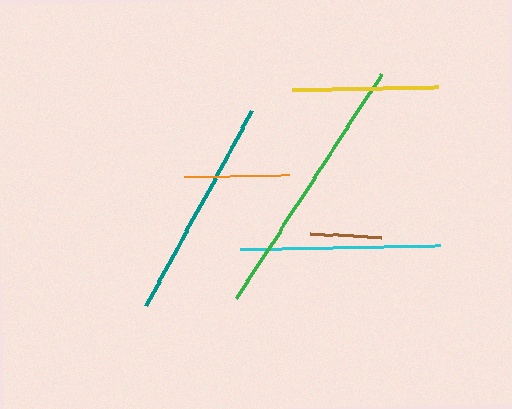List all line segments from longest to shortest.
From longest to shortest: green, teal, cyan, yellow, orange, brown.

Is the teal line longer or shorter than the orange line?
The teal line is longer than the orange line.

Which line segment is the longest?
The green line is the longest at approximately 268 pixels.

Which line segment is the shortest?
The brown line is the shortest at approximately 71 pixels.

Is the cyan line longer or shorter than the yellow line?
The cyan line is longer than the yellow line.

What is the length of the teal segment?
The teal segment is approximately 222 pixels long.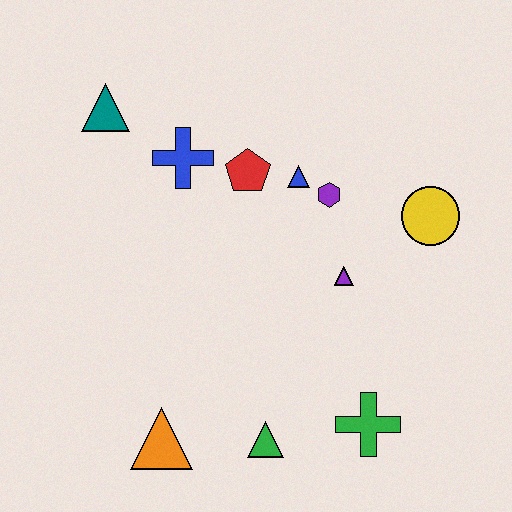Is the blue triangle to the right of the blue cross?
Yes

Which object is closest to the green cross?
The green triangle is closest to the green cross.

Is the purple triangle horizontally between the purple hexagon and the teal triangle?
No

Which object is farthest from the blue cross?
The green cross is farthest from the blue cross.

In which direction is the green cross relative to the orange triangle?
The green cross is to the right of the orange triangle.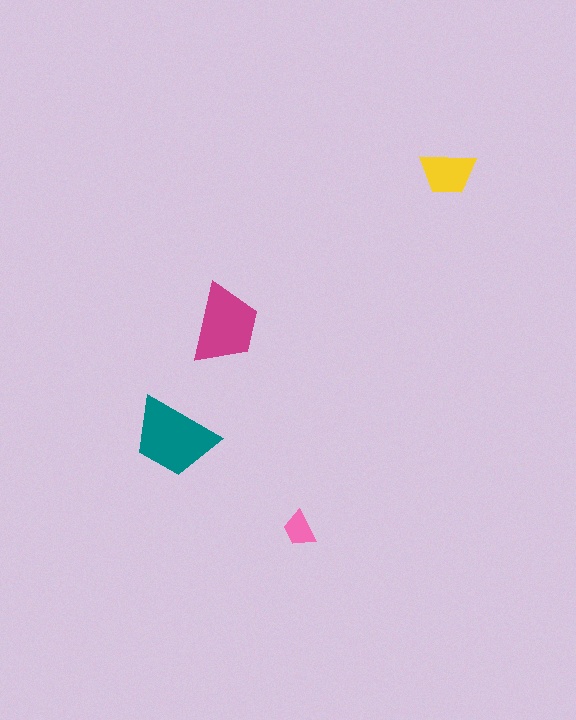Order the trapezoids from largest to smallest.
the teal one, the magenta one, the yellow one, the pink one.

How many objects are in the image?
There are 4 objects in the image.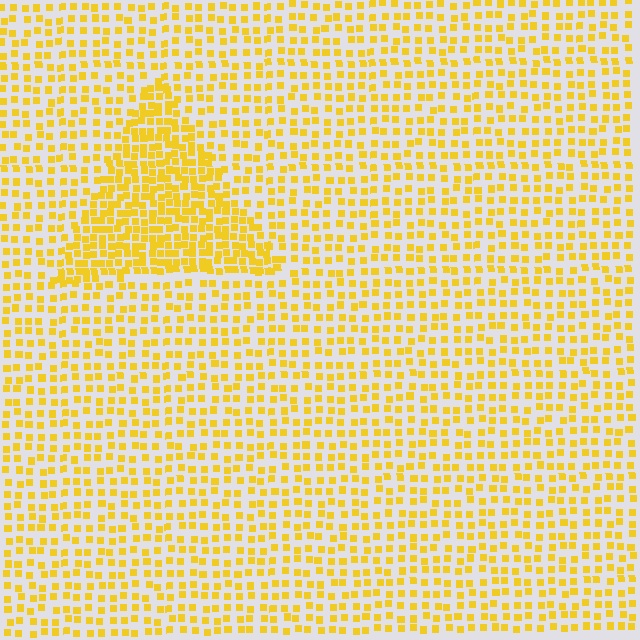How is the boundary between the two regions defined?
The boundary is defined by a change in element density (approximately 2.0x ratio). All elements are the same color, size, and shape.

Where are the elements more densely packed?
The elements are more densely packed inside the triangle boundary.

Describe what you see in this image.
The image contains small yellow elements arranged at two different densities. A triangle-shaped region is visible where the elements are more densely packed than the surrounding area.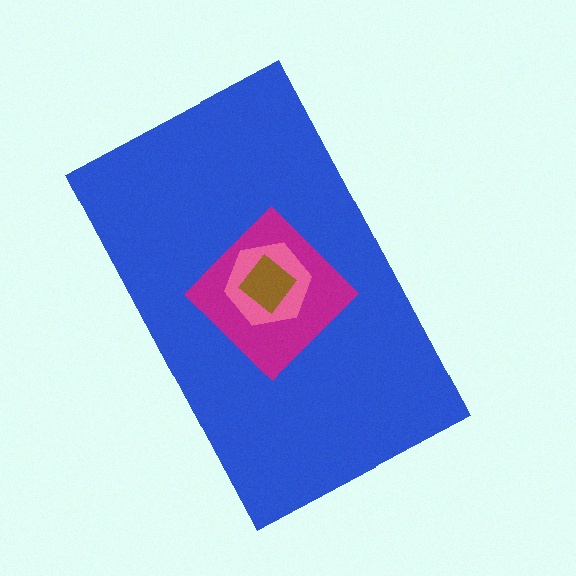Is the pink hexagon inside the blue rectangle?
Yes.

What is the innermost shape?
The brown diamond.